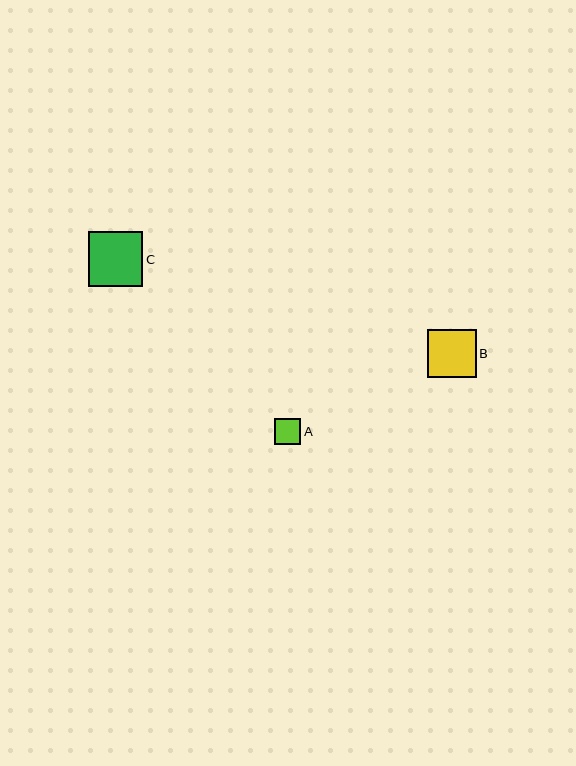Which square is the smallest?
Square A is the smallest with a size of approximately 26 pixels.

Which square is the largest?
Square C is the largest with a size of approximately 55 pixels.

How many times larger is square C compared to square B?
Square C is approximately 1.1 times the size of square B.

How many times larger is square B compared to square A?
Square B is approximately 1.9 times the size of square A.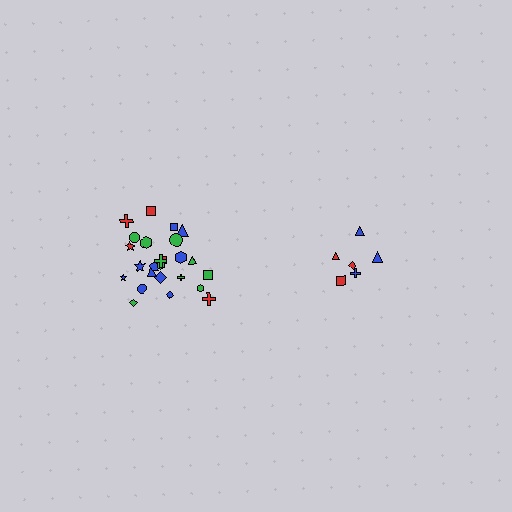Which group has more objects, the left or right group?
The left group.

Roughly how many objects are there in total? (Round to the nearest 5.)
Roughly 30 objects in total.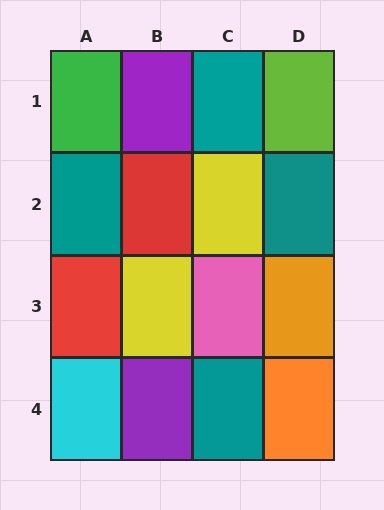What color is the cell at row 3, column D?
Orange.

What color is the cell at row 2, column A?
Teal.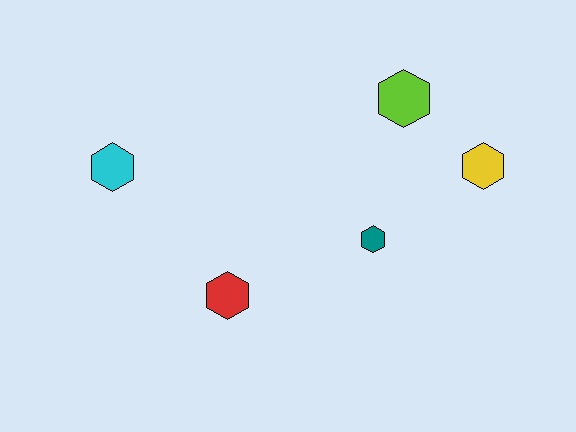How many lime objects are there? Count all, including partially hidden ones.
There is 1 lime object.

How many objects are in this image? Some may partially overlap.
There are 5 objects.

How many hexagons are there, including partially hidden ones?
There are 5 hexagons.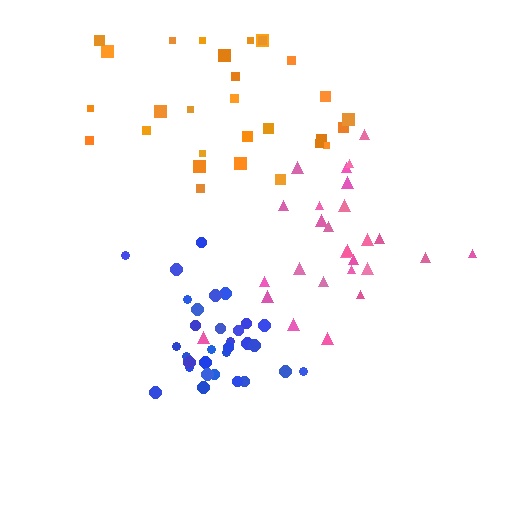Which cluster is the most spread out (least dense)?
Orange.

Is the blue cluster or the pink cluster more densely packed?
Blue.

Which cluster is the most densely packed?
Blue.